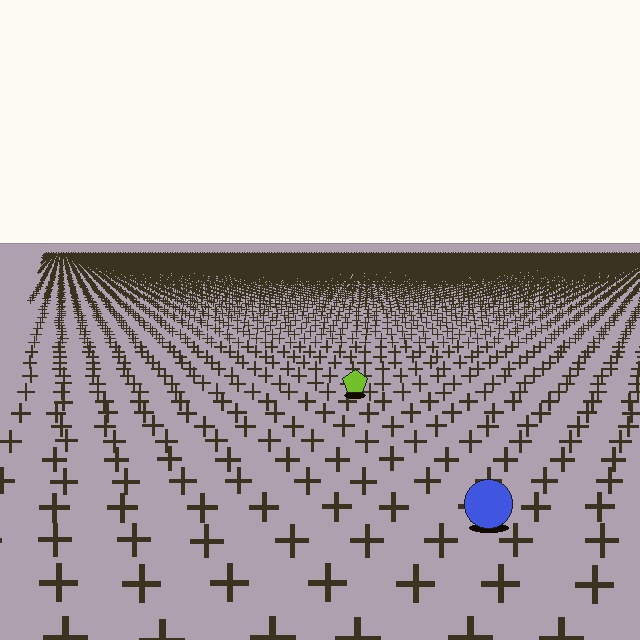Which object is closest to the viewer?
The blue circle is closest. The texture marks near it are larger and more spread out.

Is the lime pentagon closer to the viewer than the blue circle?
No. The blue circle is closer — you can tell from the texture gradient: the ground texture is coarser near it.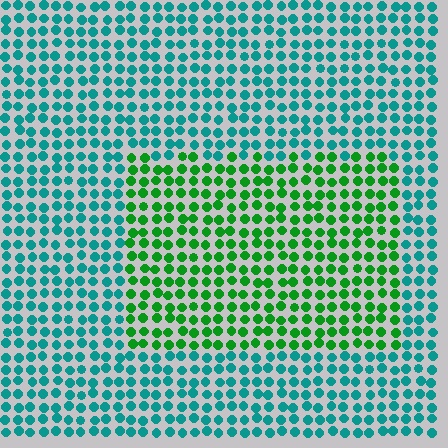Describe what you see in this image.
The image is filled with small teal elements in a uniform arrangement. A rectangle-shaped region is visible where the elements are tinted to a slightly different hue, forming a subtle color boundary.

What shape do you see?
I see a rectangle.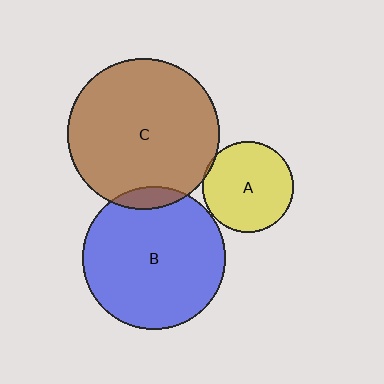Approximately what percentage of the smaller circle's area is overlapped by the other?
Approximately 5%.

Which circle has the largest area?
Circle C (brown).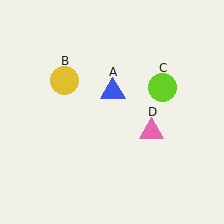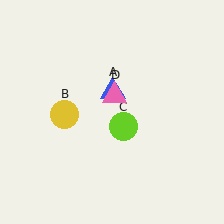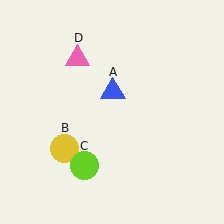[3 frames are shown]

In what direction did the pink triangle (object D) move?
The pink triangle (object D) moved up and to the left.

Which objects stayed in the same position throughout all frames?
Blue triangle (object A) remained stationary.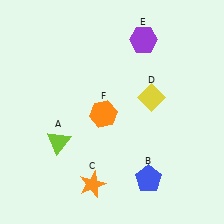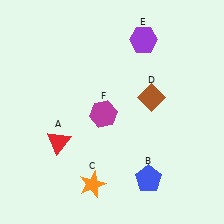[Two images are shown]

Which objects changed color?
A changed from lime to red. D changed from yellow to brown. F changed from orange to magenta.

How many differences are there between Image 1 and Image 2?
There are 3 differences between the two images.